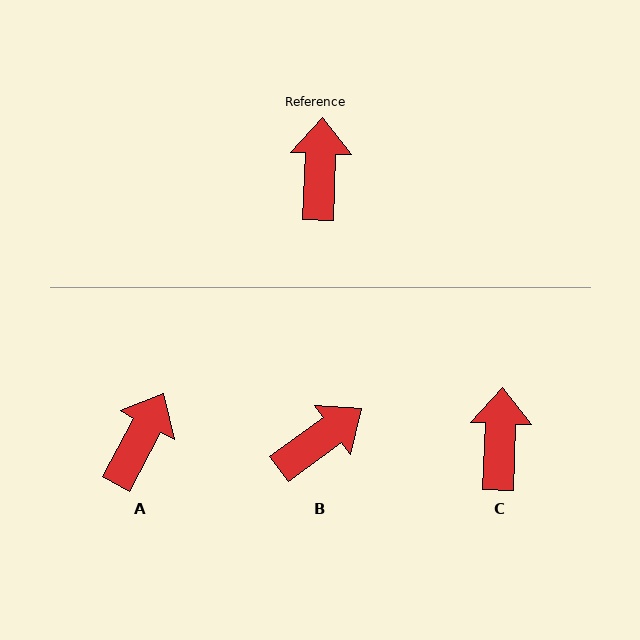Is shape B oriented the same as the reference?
No, it is off by about 51 degrees.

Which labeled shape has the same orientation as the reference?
C.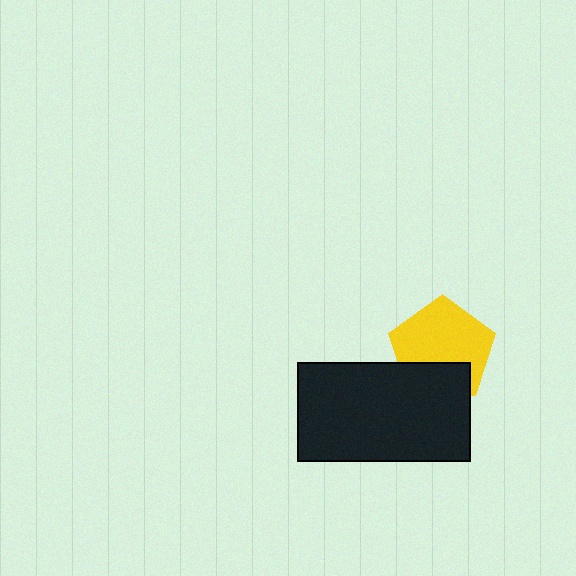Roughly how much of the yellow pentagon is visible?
Most of it is visible (roughly 69%).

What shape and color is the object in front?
The object in front is a black rectangle.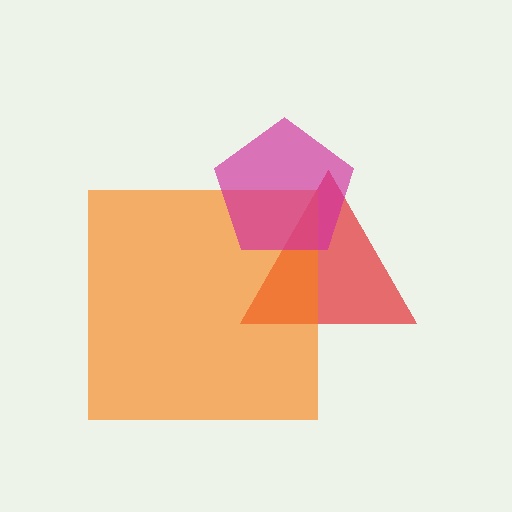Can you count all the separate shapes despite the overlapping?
Yes, there are 3 separate shapes.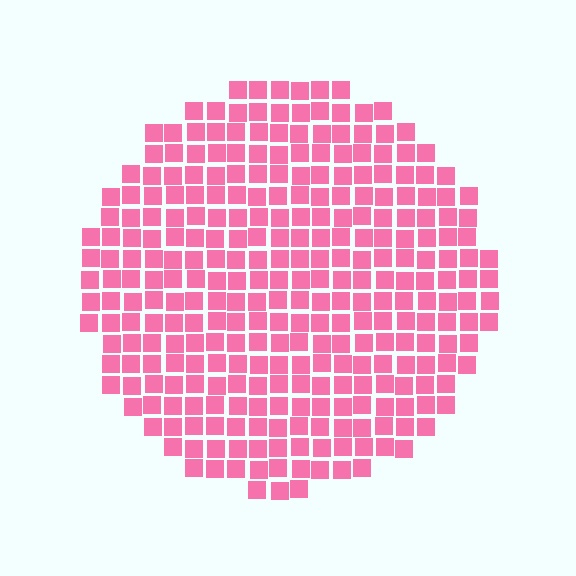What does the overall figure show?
The overall figure shows a circle.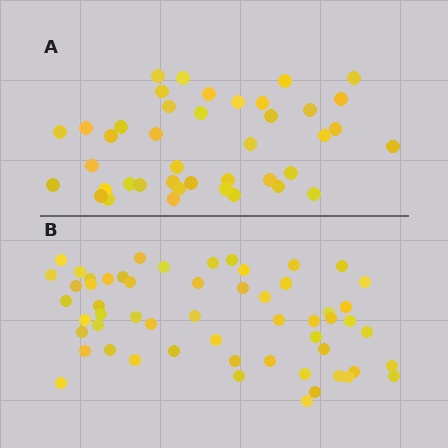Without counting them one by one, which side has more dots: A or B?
Region B (the bottom region) has more dots.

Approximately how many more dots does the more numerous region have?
Region B has approximately 15 more dots than region A.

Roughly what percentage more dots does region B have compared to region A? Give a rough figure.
About 35% more.